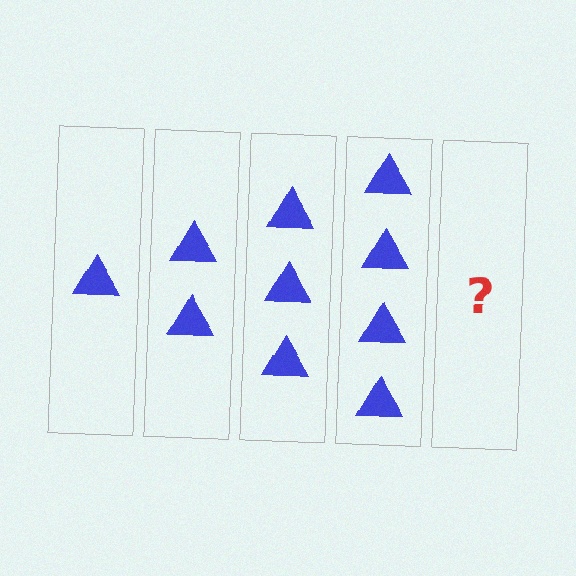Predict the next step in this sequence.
The next step is 5 triangles.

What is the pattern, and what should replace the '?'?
The pattern is that each step adds one more triangle. The '?' should be 5 triangles.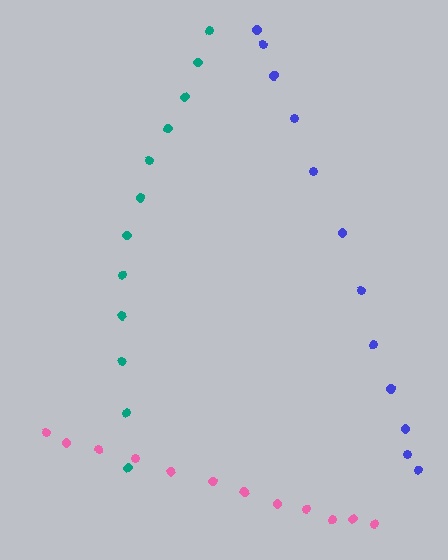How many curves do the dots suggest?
There are 3 distinct paths.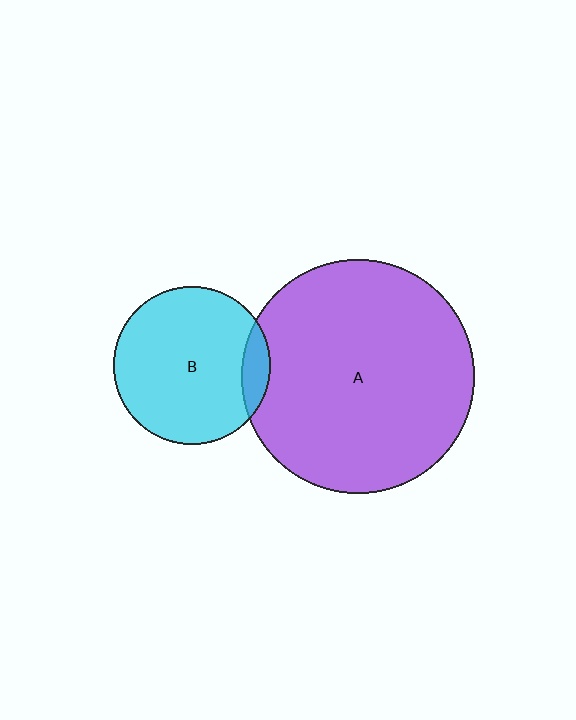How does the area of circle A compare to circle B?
Approximately 2.2 times.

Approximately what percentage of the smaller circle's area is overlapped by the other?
Approximately 10%.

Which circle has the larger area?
Circle A (purple).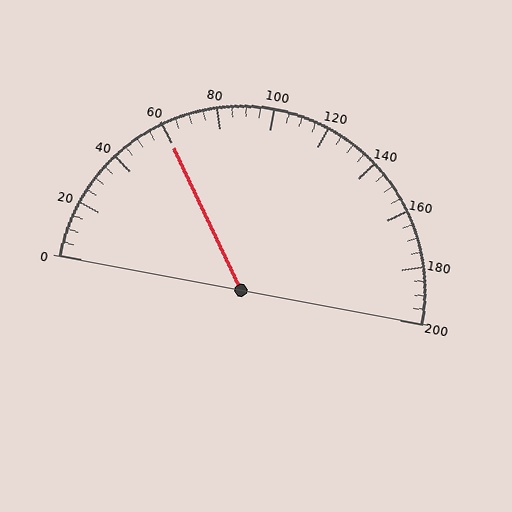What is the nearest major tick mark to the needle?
The nearest major tick mark is 60.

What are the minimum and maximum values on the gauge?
The gauge ranges from 0 to 200.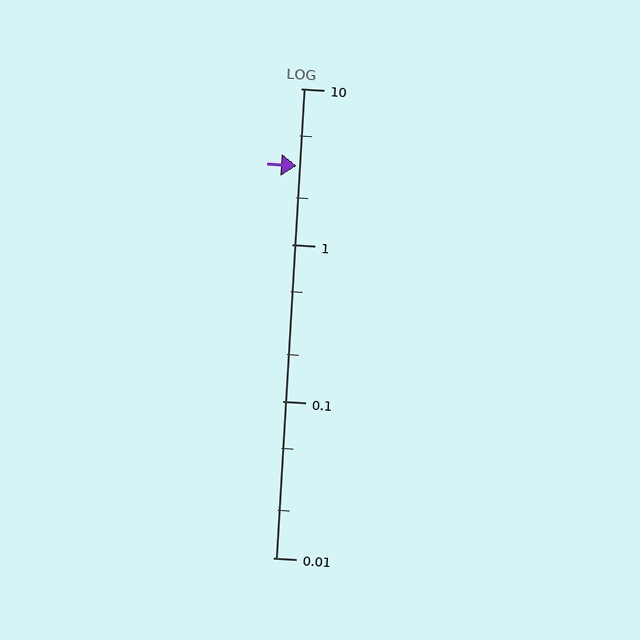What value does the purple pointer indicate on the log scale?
The pointer indicates approximately 3.2.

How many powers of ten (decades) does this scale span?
The scale spans 3 decades, from 0.01 to 10.